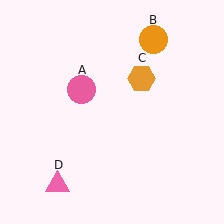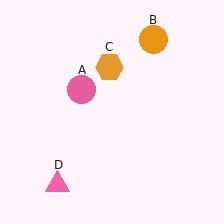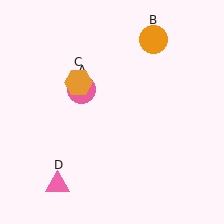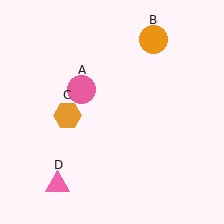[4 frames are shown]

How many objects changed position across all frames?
1 object changed position: orange hexagon (object C).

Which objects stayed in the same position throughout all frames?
Pink circle (object A) and orange circle (object B) and pink triangle (object D) remained stationary.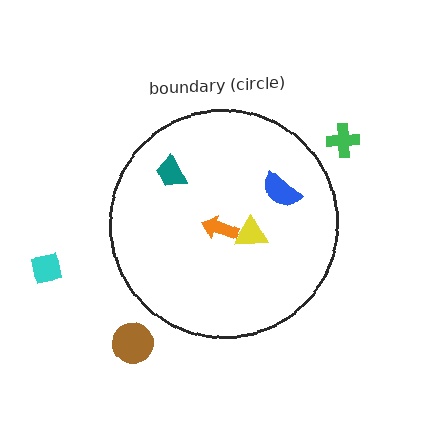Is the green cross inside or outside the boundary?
Outside.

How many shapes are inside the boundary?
4 inside, 3 outside.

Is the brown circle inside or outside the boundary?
Outside.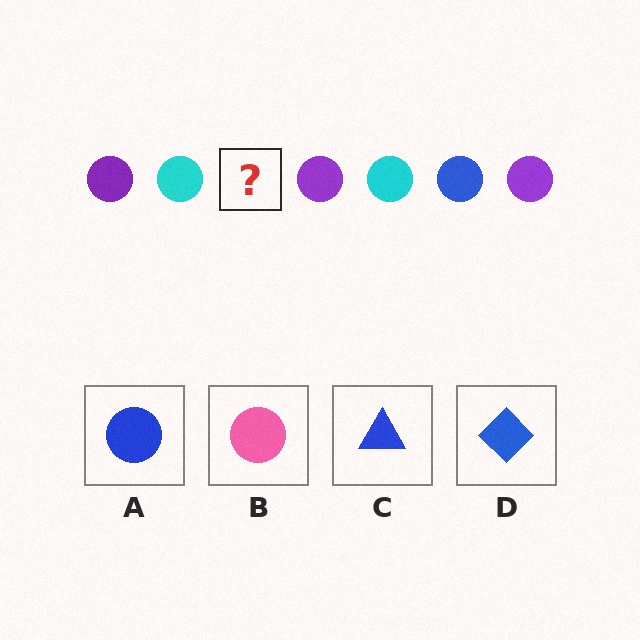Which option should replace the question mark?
Option A.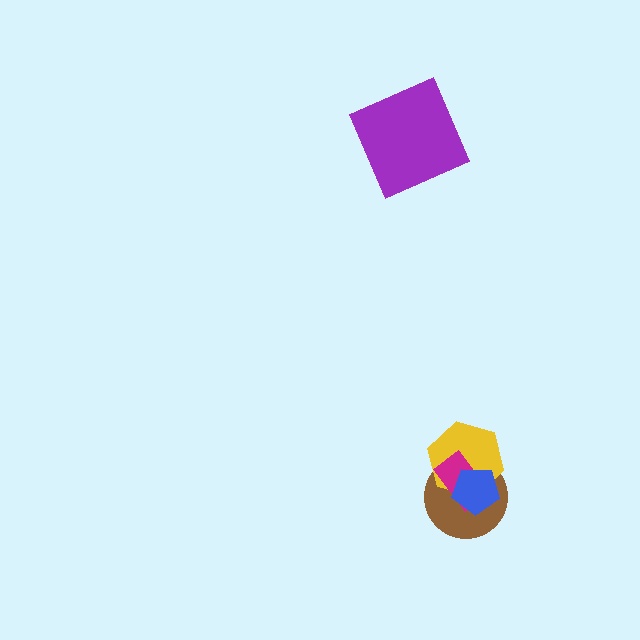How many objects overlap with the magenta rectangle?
3 objects overlap with the magenta rectangle.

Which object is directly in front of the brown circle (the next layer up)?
The yellow hexagon is directly in front of the brown circle.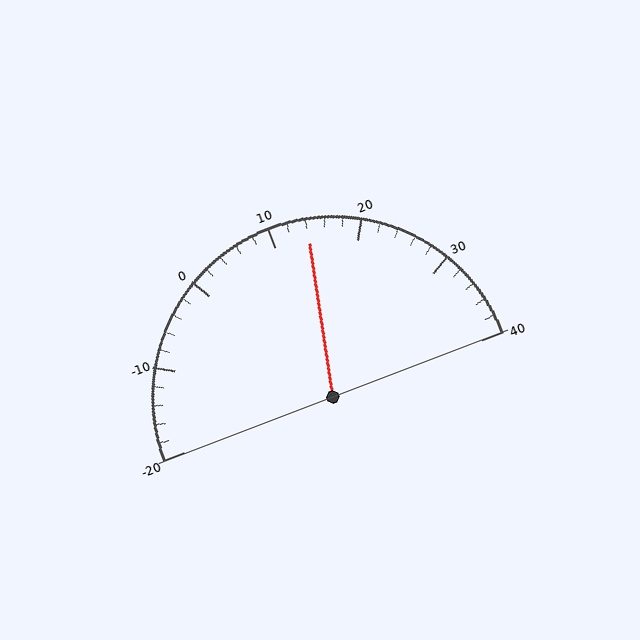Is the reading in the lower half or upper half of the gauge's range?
The reading is in the upper half of the range (-20 to 40).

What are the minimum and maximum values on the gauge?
The gauge ranges from -20 to 40.